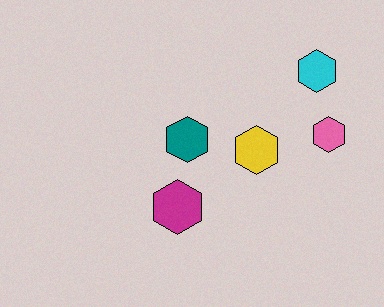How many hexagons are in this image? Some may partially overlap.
There are 5 hexagons.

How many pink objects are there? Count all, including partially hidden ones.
There is 1 pink object.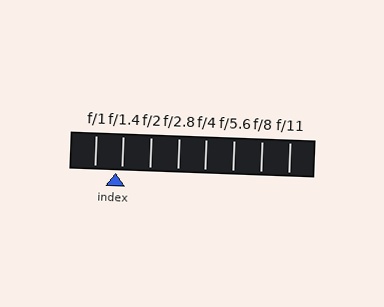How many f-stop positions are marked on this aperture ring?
There are 8 f-stop positions marked.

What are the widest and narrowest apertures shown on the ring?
The widest aperture shown is f/1 and the narrowest is f/11.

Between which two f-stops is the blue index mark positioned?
The index mark is between f/1 and f/1.4.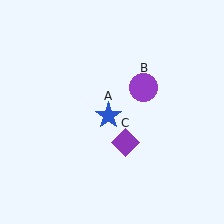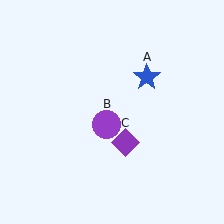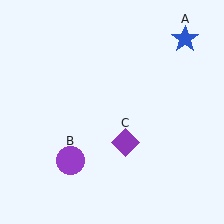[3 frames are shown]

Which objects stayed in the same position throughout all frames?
Purple diamond (object C) remained stationary.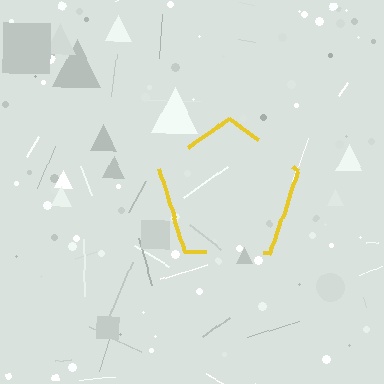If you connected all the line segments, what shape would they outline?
They would outline a pentagon.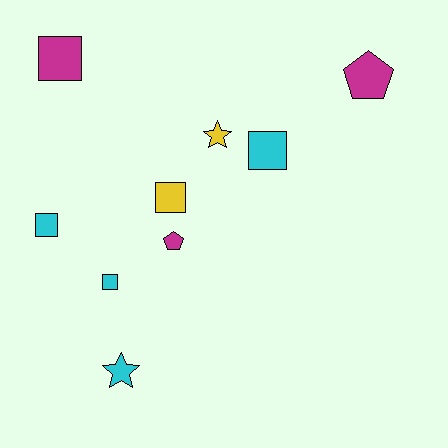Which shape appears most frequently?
Square, with 5 objects.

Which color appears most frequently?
Cyan, with 4 objects.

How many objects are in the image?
There are 9 objects.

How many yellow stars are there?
There is 1 yellow star.